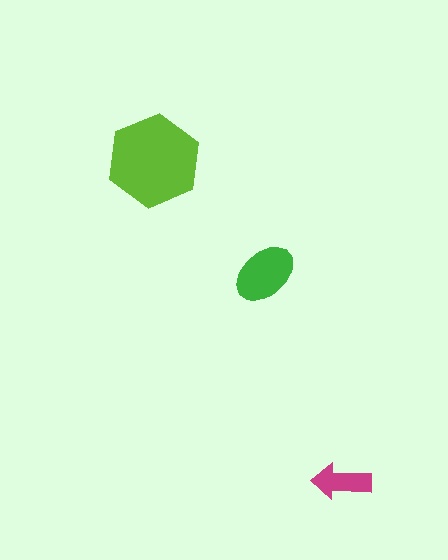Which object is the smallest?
The magenta arrow.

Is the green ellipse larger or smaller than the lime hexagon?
Smaller.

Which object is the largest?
The lime hexagon.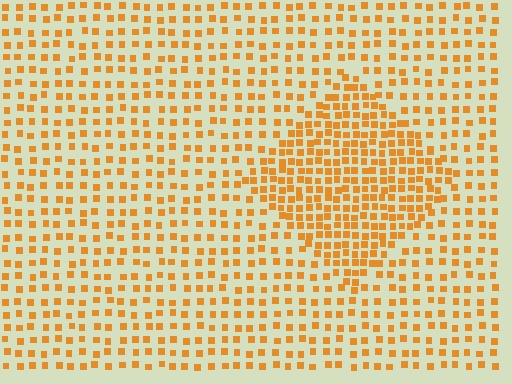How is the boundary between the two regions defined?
The boundary is defined by a change in element density (approximately 1.9x ratio). All elements are the same color, size, and shape.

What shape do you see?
I see a diamond.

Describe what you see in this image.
The image contains small orange elements arranged at two different densities. A diamond-shaped region is visible where the elements are more densely packed than the surrounding area.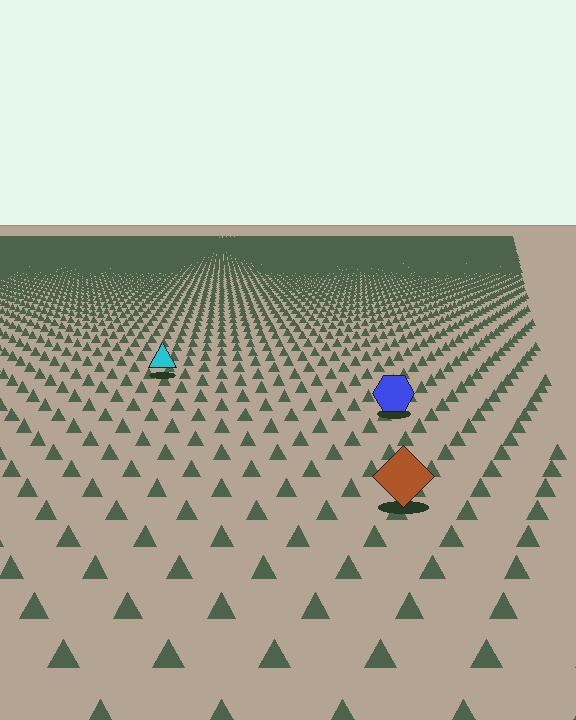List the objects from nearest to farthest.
From nearest to farthest: the brown diamond, the blue hexagon, the cyan triangle.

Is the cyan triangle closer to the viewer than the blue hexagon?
No. The blue hexagon is closer — you can tell from the texture gradient: the ground texture is coarser near it.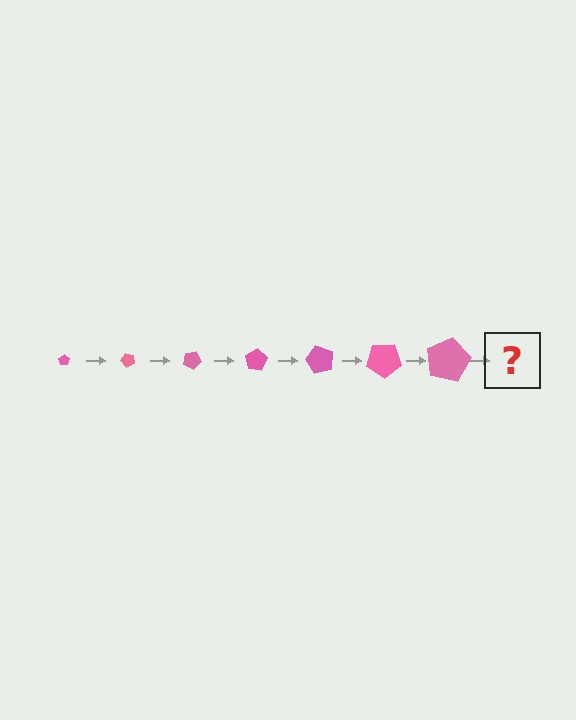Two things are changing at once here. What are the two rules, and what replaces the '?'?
The two rules are that the pentagon grows larger each step and it rotates 50 degrees each step. The '?' should be a pentagon, larger than the previous one and rotated 350 degrees from the start.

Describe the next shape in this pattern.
It should be a pentagon, larger than the previous one and rotated 350 degrees from the start.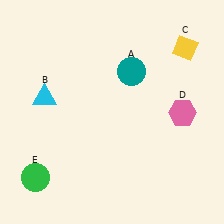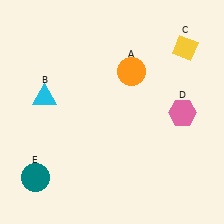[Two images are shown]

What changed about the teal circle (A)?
In Image 1, A is teal. In Image 2, it changed to orange.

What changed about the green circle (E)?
In Image 1, E is green. In Image 2, it changed to teal.